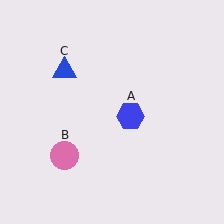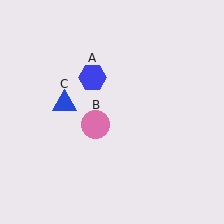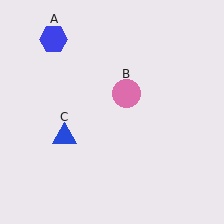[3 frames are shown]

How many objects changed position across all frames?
3 objects changed position: blue hexagon (object A), pink circle (object B), blue triangle (object C).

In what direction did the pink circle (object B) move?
The pink circle (object B) moved up and to the right.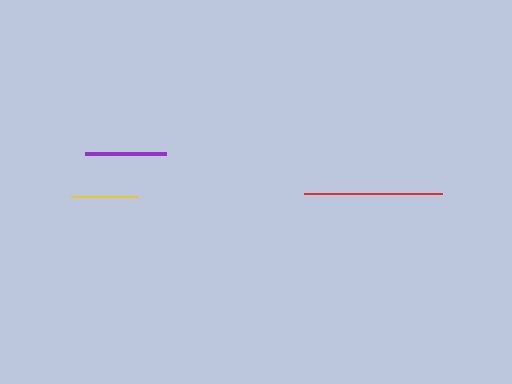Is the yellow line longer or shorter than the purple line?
The purple line is longer than the yellow line.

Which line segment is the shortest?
The yellow line is the shortest at approximately 66 pixels.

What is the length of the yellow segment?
The yellow segment is approximately 66 pixels long.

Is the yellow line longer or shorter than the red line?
The red line is longer than the yellow line.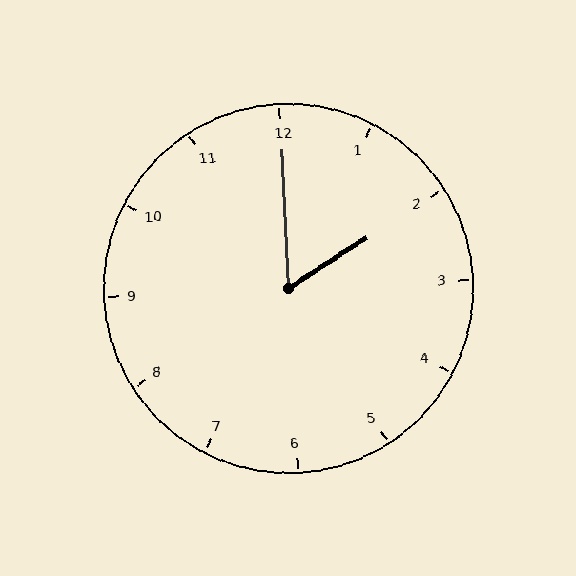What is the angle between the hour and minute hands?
Approximately 60 degrees.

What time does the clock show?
2:00.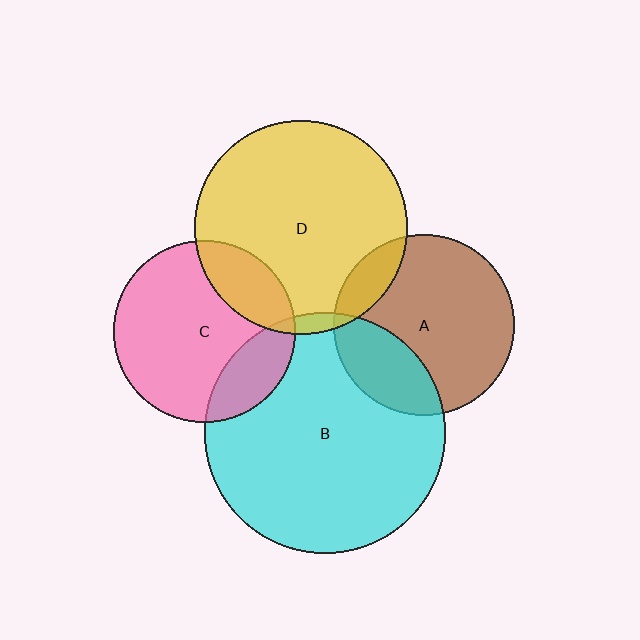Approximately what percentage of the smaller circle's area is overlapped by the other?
Approximately 20%.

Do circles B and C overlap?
Yes.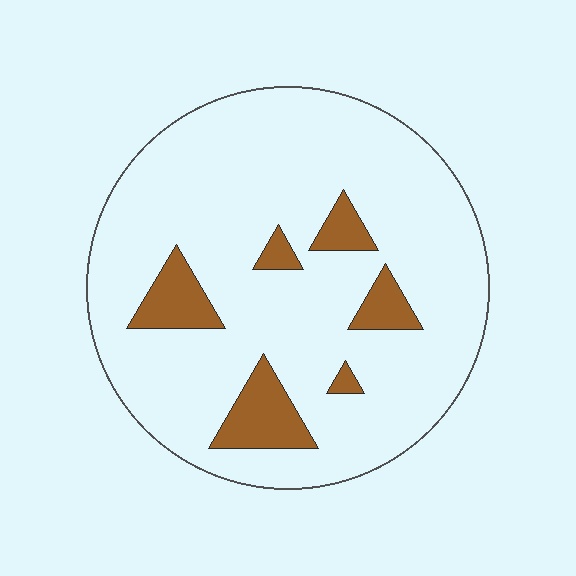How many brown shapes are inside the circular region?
6.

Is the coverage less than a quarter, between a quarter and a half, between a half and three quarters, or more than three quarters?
Less than a quarter.